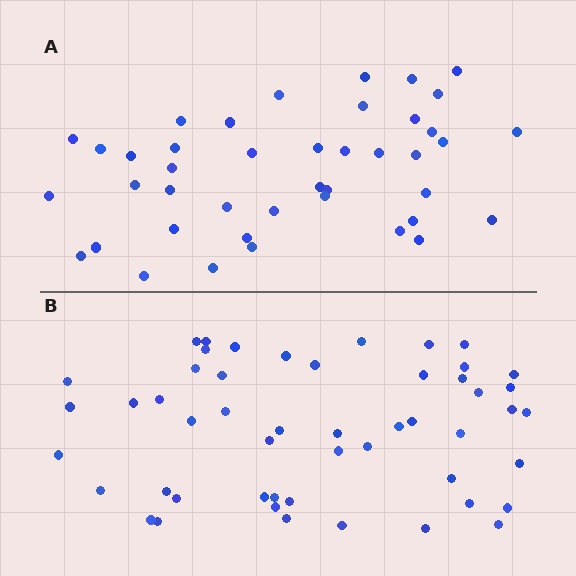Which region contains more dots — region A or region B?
Region B (the bottom region) has more dots.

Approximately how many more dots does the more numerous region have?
Region B has roughly 8 or so more dots than region A.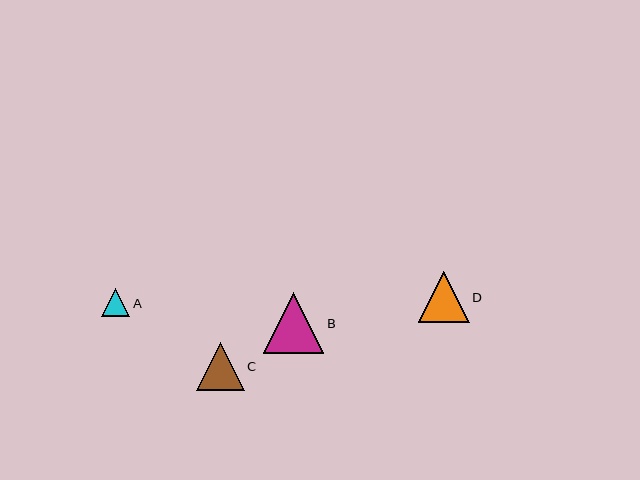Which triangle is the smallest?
Triangle A is the smallest with a size of approximately 29 pixels.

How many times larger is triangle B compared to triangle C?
Triangle B is approximately 1.3 times the size of triangle C.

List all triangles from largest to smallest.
From largest to smallest: B, D, C, A.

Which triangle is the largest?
Triangle B is the largest with a size of approximately 61 pixels.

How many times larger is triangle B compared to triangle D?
Triangle B is approximately 1.2 times the size of triangle D.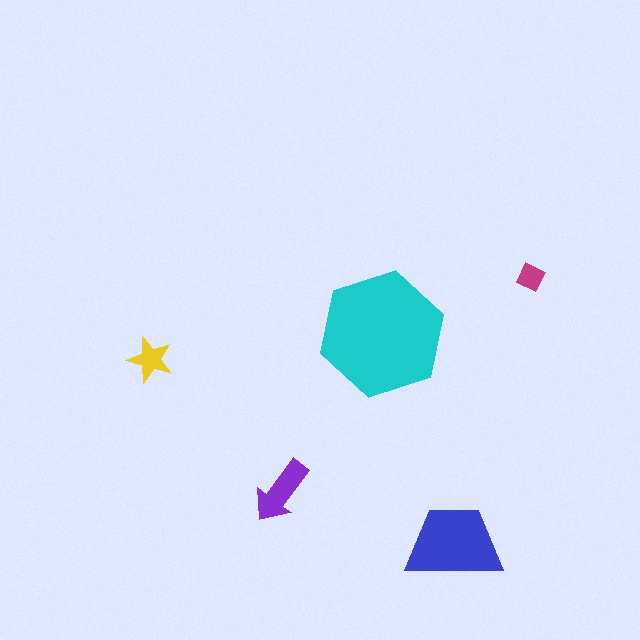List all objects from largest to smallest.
The cyan hexagon, the blue trapezoid, the purple arrow, the yellow star, the magenta diamond.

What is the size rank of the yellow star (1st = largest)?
4th.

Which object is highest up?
The magenta diamond is topmost.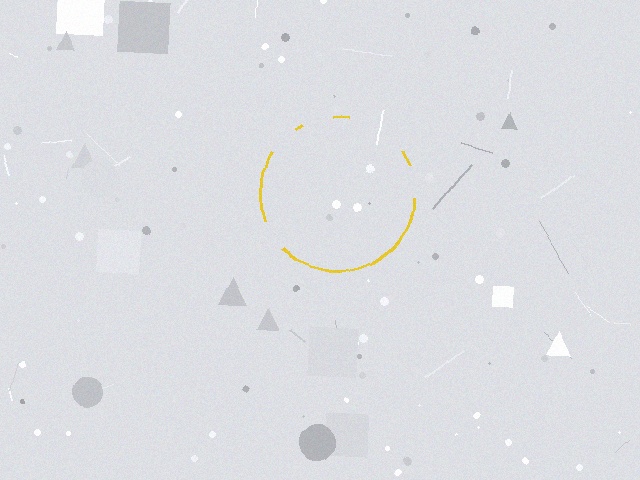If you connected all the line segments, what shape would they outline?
They would outline a circle.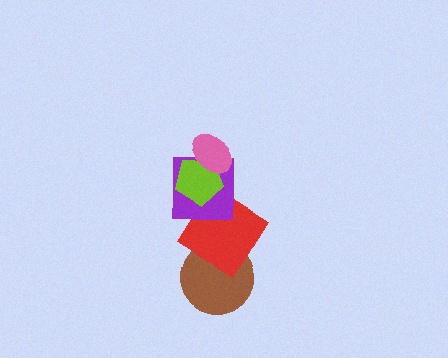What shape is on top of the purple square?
The lime pentagon is on top of the purple square.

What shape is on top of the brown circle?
The red diamond is on top of the brown circle.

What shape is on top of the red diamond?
The purple square is on top of the red diamond.